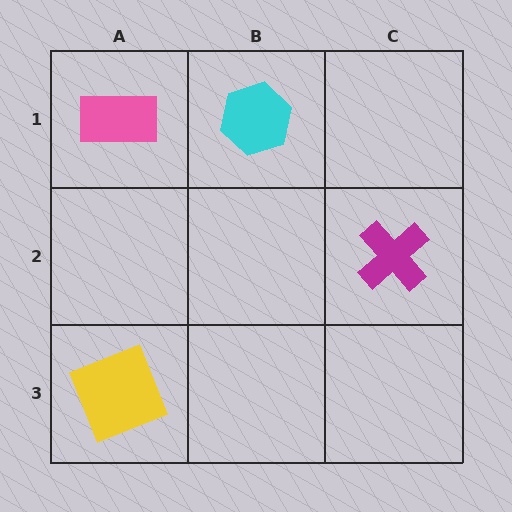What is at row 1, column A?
A pink rectangle.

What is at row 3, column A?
A yellow square.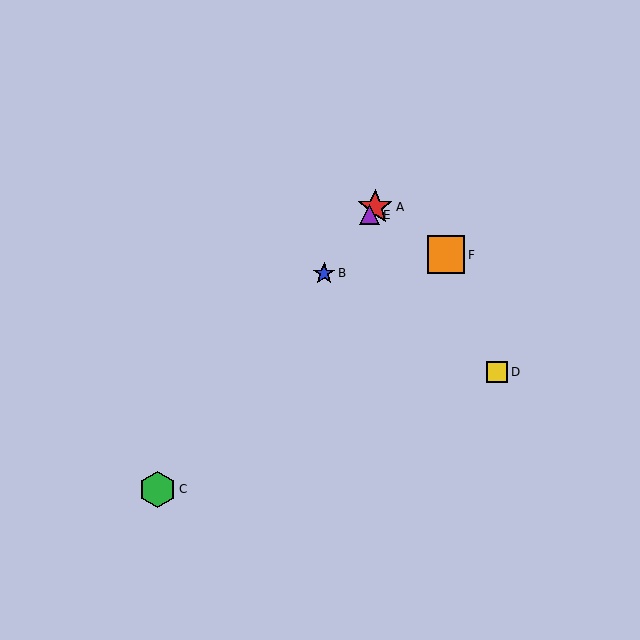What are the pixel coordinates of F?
Object F is at (446, 255).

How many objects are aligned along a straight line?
4 objects (A, B, C, E) are aligned along a straight line.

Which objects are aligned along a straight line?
Objects A, B, C, E are aligned along a straight line.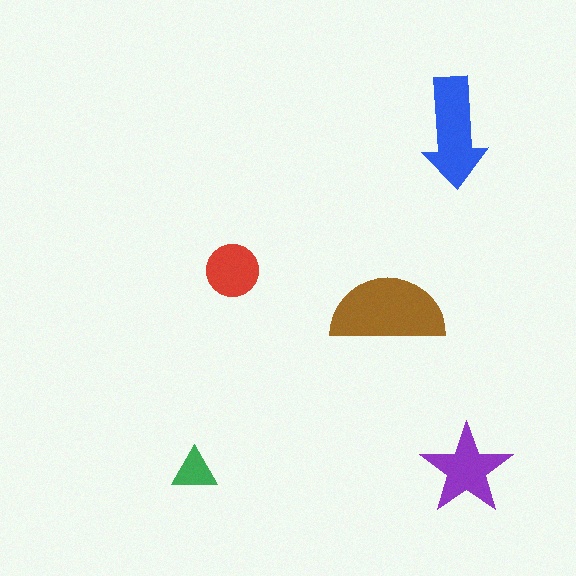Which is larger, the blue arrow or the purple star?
The blue arrow.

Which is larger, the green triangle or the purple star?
The purple star.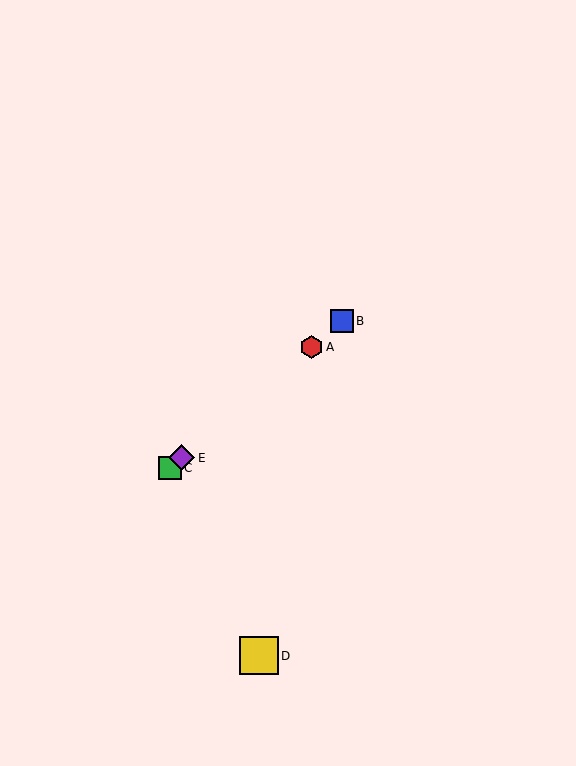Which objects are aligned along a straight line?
Objects A, B, C, E are aligned along a straight line.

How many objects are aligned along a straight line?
4 objects (A, B, C, E) are aligned along a straight line.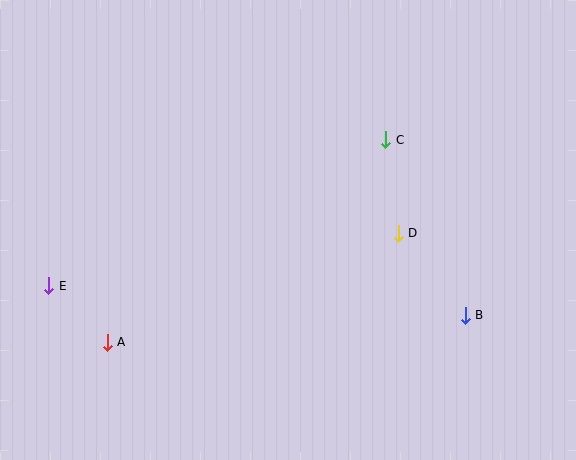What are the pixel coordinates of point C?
Point C is at (386, 140).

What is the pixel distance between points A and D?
The distance between A and D is 311 pixels.